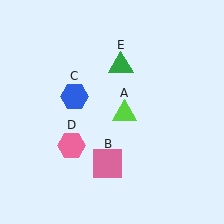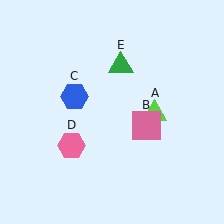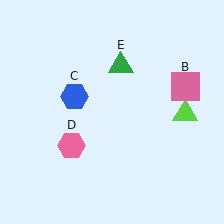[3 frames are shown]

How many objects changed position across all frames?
2 objects changed position: lime triangle (object A), pink square (object B).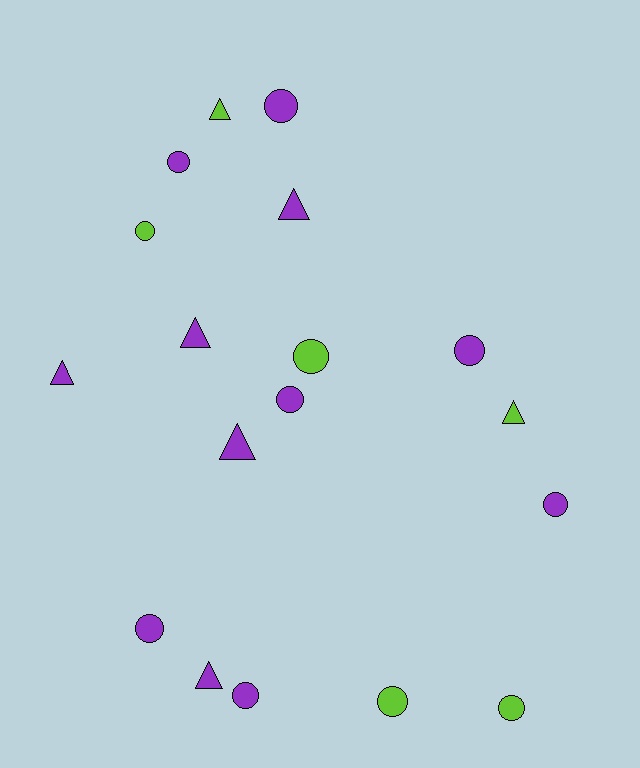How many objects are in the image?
There are 18 objects.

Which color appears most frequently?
Purple, with 12 objects.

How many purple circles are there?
There are 7 purple circles.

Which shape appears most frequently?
Circle, with 11 objects.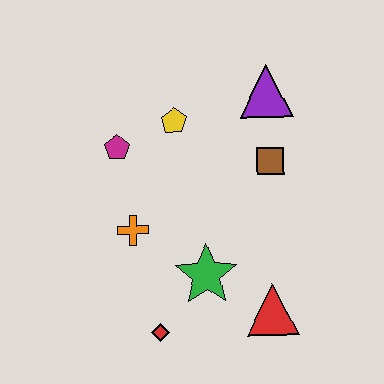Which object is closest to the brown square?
The purple triangle is closest to the brown square.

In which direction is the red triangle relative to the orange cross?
The red triangle is to the right of the orange cross.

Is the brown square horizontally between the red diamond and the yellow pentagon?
No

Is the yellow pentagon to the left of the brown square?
Yes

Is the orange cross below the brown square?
Yes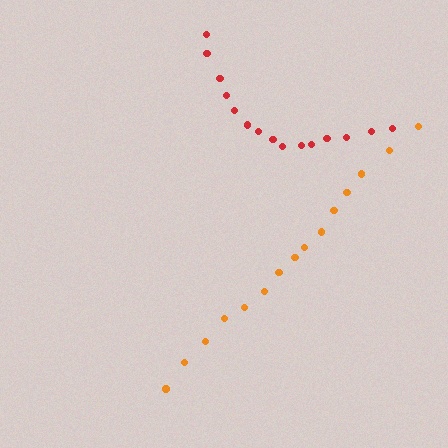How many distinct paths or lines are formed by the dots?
There are 2 distinct paths.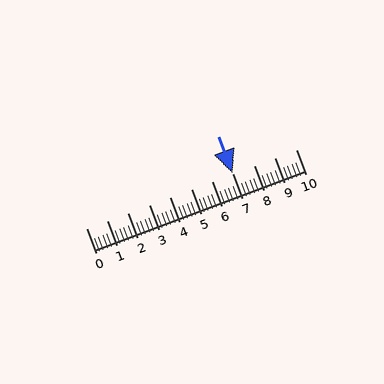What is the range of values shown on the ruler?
The ruler shows values from 0 to 10.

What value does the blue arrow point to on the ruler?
The blue arrow points to approximately 7.0.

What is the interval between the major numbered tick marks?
The major tick marks are spaced 1 units apart.